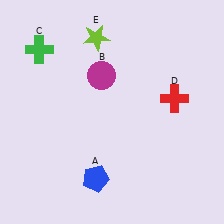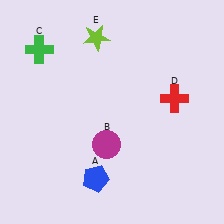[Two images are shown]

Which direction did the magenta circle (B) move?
The magenta circle (B) moved down.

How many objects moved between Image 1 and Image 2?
1 object moved between the two images.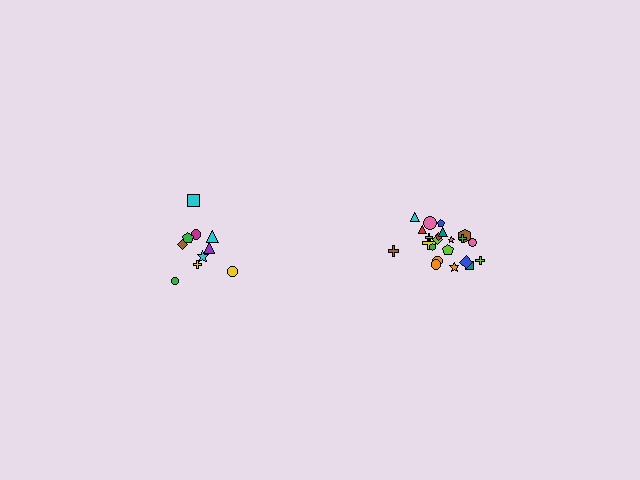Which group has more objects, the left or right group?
The right group.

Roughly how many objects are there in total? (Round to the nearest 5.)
Roughly 30 objects in total.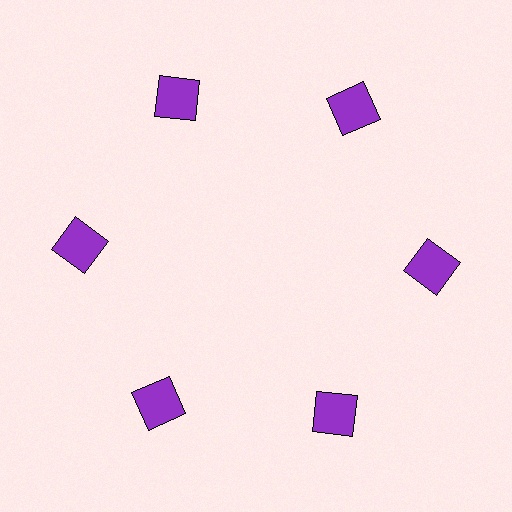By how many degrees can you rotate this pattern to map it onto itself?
The pattern maps onto itself every 60 degrees of rotation.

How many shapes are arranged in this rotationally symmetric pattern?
There are 6 shapes, arranged in 6 groups of 1.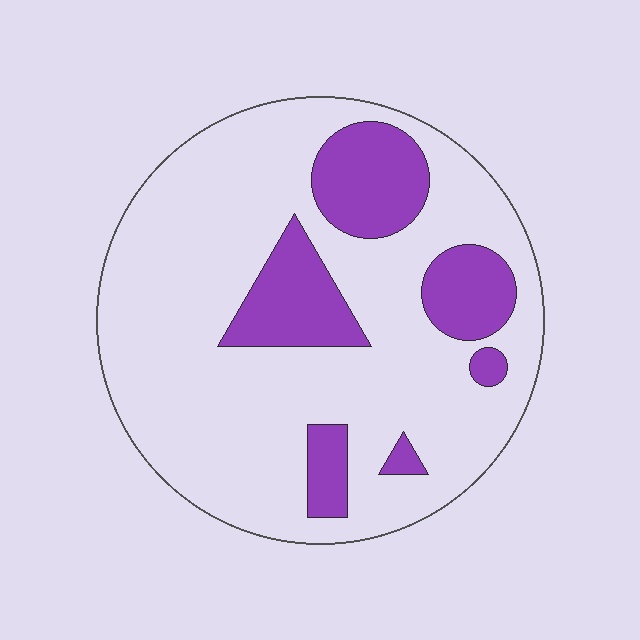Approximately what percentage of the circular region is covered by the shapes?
Approximately 20%.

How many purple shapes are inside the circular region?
6.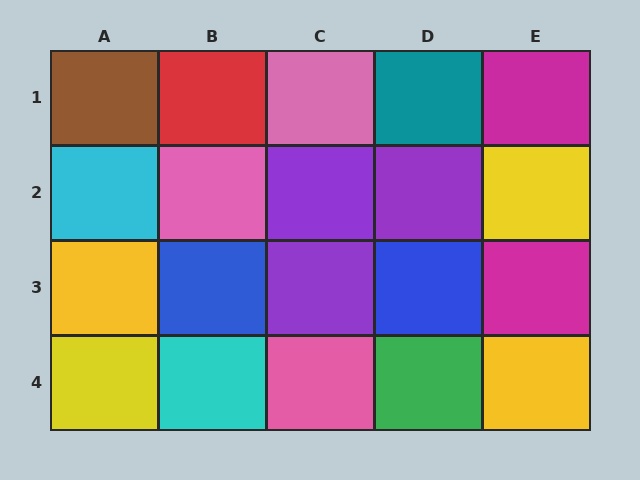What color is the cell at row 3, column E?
Magenta.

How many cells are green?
1 cell is green.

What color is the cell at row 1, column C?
Pink.